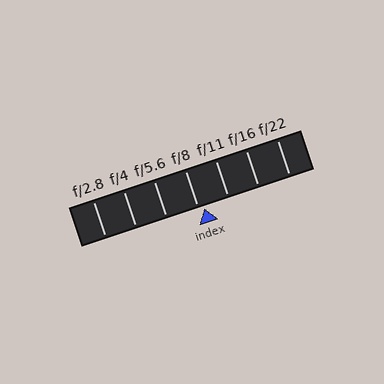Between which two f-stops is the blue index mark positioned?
The index mark is between f/8 and f/11.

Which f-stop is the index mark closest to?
The index mark is closest to f/8.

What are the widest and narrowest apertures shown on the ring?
The widest aperture shown is f/2.8 and the narrowest is f/22.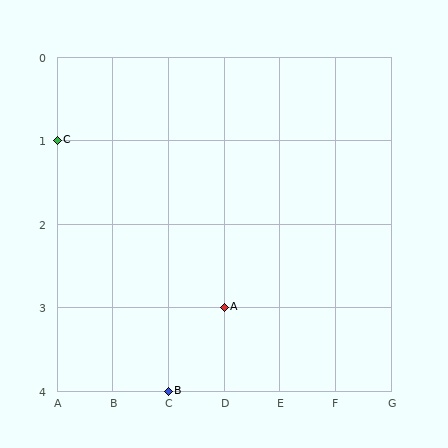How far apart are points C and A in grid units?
Points C and A are 3 columns and 2 rows apart (about 3.6 grid units diagonally).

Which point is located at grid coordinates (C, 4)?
Point B is at (C, 4).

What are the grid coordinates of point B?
Point B is at grid coordinates (C, 4).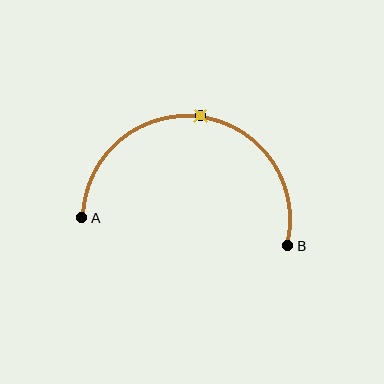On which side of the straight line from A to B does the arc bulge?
The arc bulges above the straight line connecting A and B.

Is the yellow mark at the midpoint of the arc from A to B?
Yes. The yellow mark lies on the arc at equal arc-length from both A and B — it is the arc midpoint.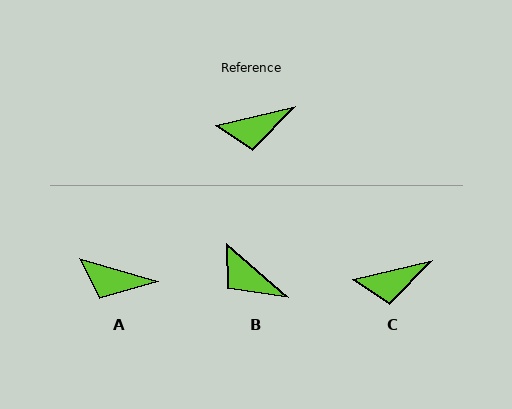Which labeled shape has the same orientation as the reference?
C.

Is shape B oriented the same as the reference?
No, it is off by about 54 degrees.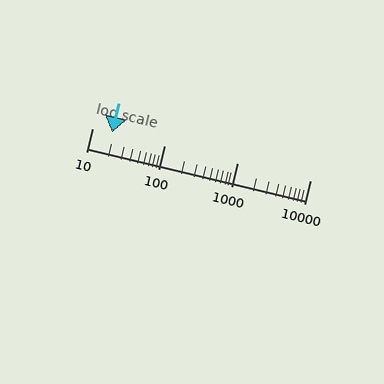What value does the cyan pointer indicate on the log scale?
The pointer indicates approximately 19.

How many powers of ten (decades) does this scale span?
The scale spans 3 decades, from 10 to 10000.